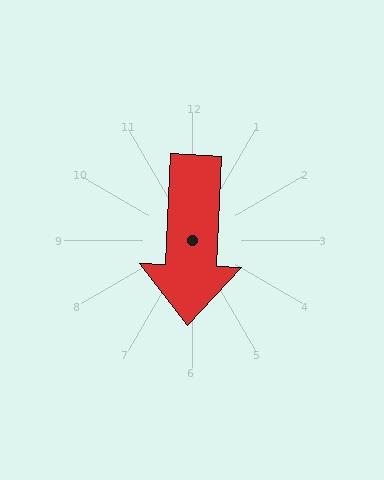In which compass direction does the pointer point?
South.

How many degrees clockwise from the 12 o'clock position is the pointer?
Approximately 183 degrees.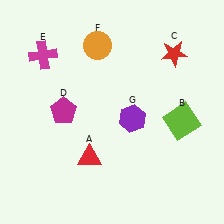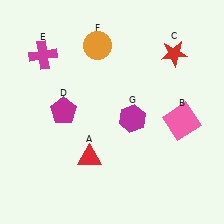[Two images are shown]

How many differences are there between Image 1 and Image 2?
There are 2 differences between the two images.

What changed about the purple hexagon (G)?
In Image 1, G is purple. In Image 2, it changed to magenta.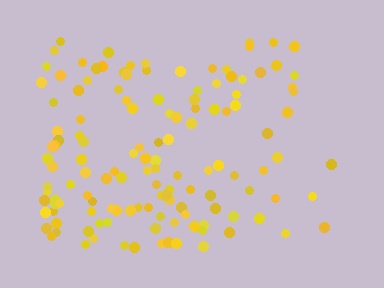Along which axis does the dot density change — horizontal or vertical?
Horizontal.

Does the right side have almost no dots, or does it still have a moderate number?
Still a moderate number, just noticeably fewer than the left.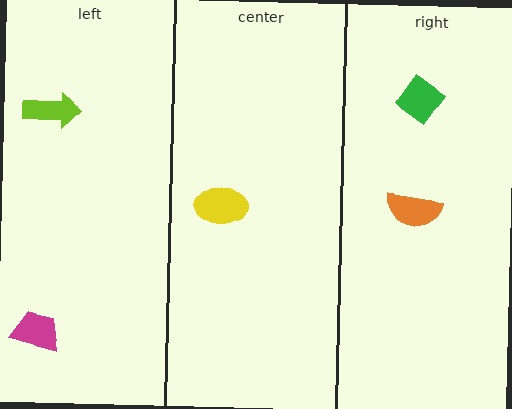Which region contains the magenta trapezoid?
The left region.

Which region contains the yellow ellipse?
The center region.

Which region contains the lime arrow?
The left region.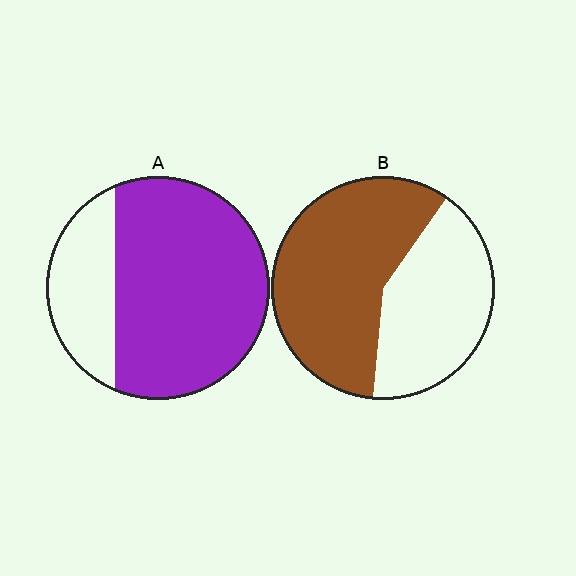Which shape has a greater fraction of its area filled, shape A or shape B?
Shape A.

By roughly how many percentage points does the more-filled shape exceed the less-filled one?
By roughly 15 percentage points (A over B).